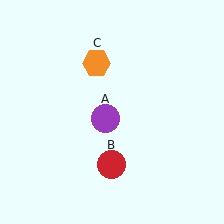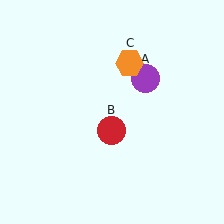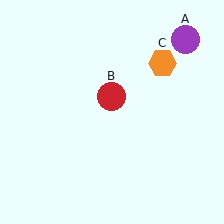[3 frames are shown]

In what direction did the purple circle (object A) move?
The purple circle (object A) moved up and to the right.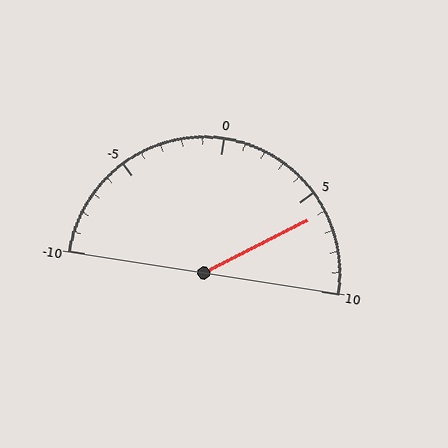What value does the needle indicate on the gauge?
The needle indicates approximately 6.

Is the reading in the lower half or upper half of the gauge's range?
The reading is in the upper half of the range (-10 to 10).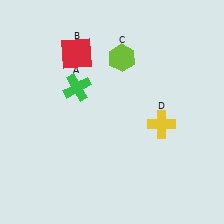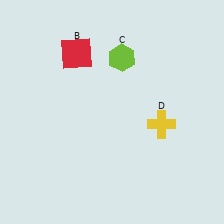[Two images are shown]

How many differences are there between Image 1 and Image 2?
There is 1 difference between the two images.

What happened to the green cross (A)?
The green cross (A) was removed in Image 2. It was in the top-left area of Image 1.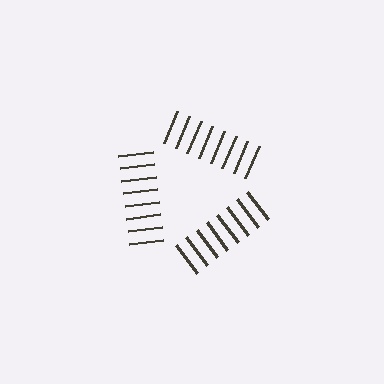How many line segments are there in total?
24 — 8 along each of the 3 edges.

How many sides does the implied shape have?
3 sides — the line-ends trace a triangle.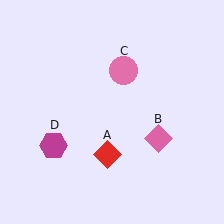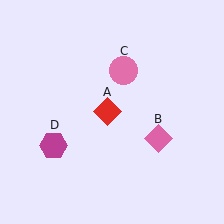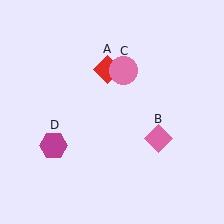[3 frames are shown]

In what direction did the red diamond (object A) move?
The red diamond (object A) moved up.